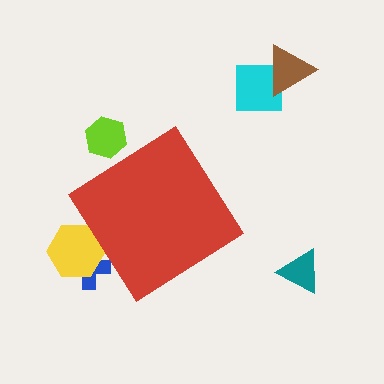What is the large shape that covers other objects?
A red diamond.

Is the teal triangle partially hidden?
No, the teal triangle is fully visible.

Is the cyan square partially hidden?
No, the cyan square is fully visible.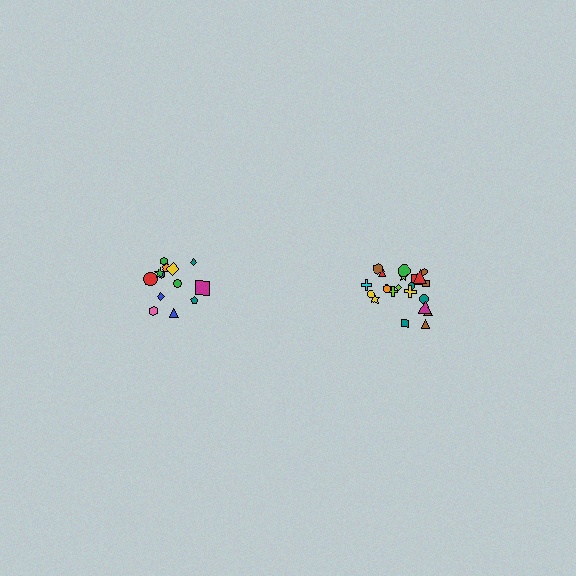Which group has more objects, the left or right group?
The right group.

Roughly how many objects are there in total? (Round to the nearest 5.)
Roughly 35 objects in total.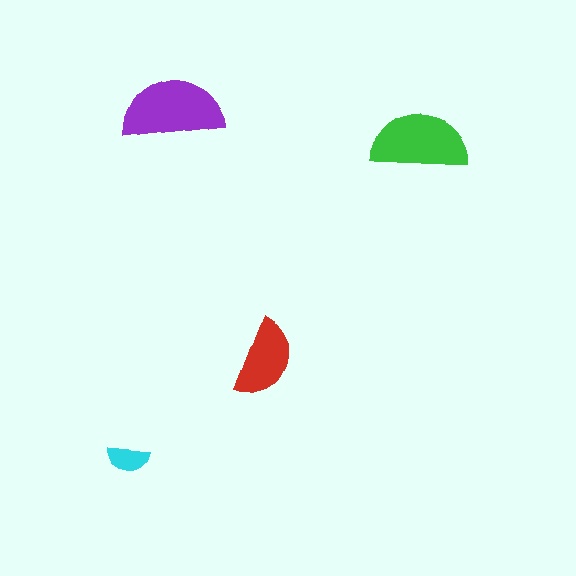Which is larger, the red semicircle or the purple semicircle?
The purple one.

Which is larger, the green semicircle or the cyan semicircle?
The green one.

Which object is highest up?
The purple semicircle is topmost.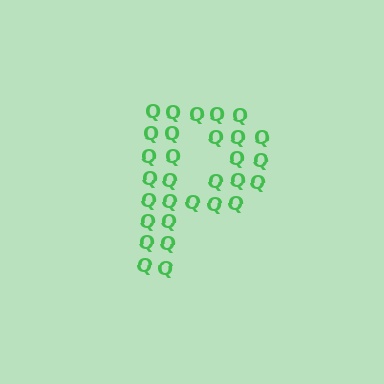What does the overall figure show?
The overall figure shows the letter P.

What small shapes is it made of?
It is made of small letter Q's.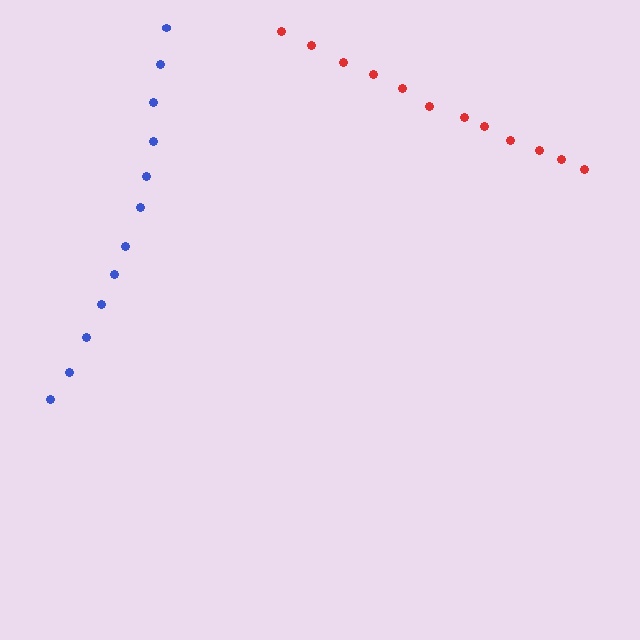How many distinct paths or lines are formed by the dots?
There are 2 distinct paths.